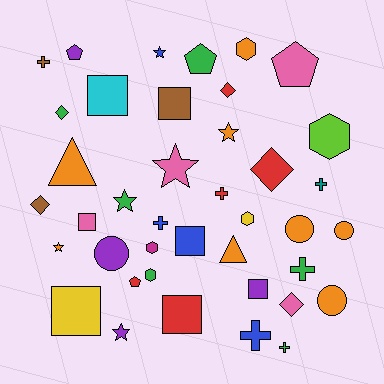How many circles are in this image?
There are 4 circles.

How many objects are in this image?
There are 40 objects.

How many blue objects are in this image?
There are 4 blue objects.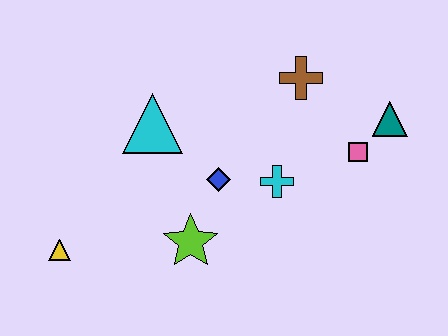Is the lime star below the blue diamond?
Yes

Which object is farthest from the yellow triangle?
The teal triangle is farthest from the yellow triangle.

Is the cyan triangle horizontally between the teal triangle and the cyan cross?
No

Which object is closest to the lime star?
The blue diamond is closest to the lime star.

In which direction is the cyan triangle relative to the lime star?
The cyan triangle is above the lime star.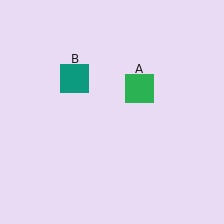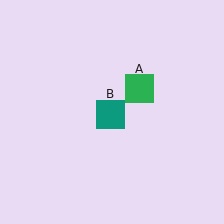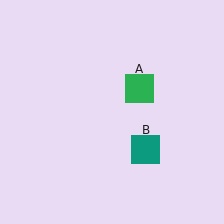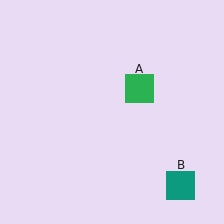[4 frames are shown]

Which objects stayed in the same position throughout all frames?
Green square (object A) remained stationary.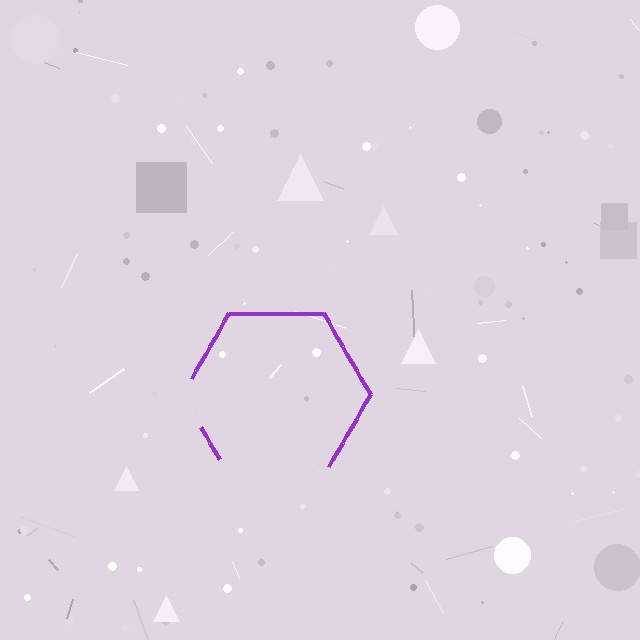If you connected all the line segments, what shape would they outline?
They would outline a hexagon.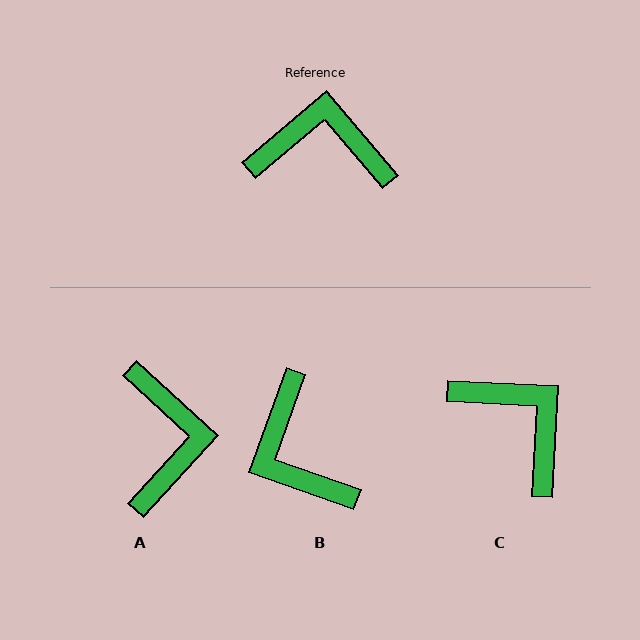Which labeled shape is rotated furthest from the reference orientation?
B, about 120 degrees away.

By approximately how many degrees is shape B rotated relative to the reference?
Approximately 120 degrees counter-clockwise.